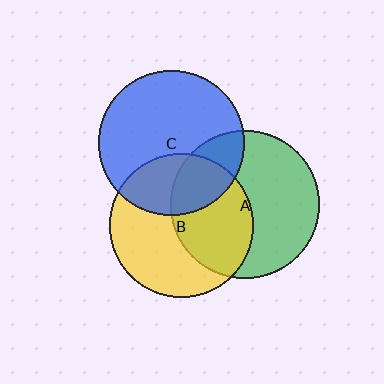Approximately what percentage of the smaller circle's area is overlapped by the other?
Approximately 30%.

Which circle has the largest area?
Circle A (green).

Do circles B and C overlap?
Yes.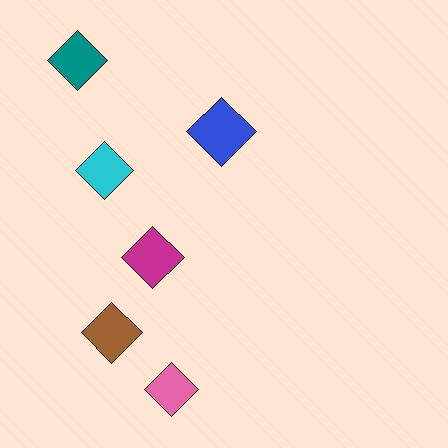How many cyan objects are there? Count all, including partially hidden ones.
There is 1 cyan object.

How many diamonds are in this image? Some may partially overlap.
There are 6 diamonds.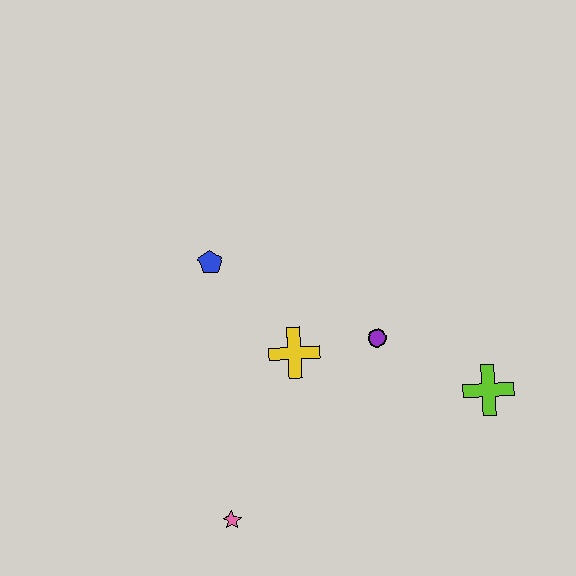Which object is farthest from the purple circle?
The pink star is farthest from the purple circle.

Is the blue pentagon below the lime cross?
No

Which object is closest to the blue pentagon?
The yellow cross is closest to the blue pentagon.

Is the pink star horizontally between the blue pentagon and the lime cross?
Yes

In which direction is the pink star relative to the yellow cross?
The pink star is below the yellow cross.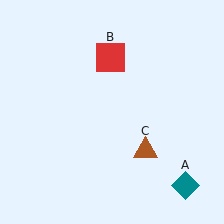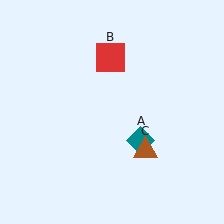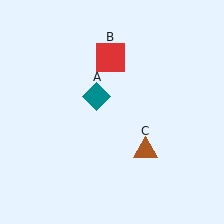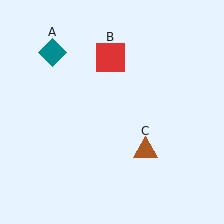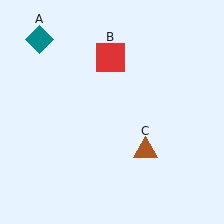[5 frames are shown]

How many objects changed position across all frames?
1 object changed position: teal diamond (object A).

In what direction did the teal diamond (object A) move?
The teal diamond (object A) moved up and to the left.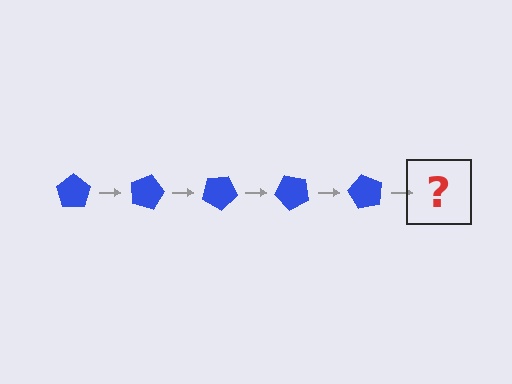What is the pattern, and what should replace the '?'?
The pattern is that the pentagon rotates 15 degrees each step. The '?' should be a blue pentagon rotated 75 degrees.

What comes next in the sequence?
The next element should be a blue pentagon rotated 75 degrees.